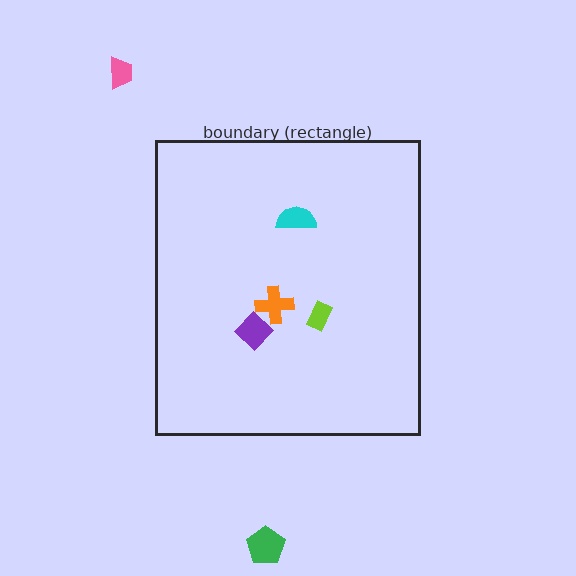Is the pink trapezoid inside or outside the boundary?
Outside.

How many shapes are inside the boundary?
4 inside, 2 outside.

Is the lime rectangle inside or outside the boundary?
Inside.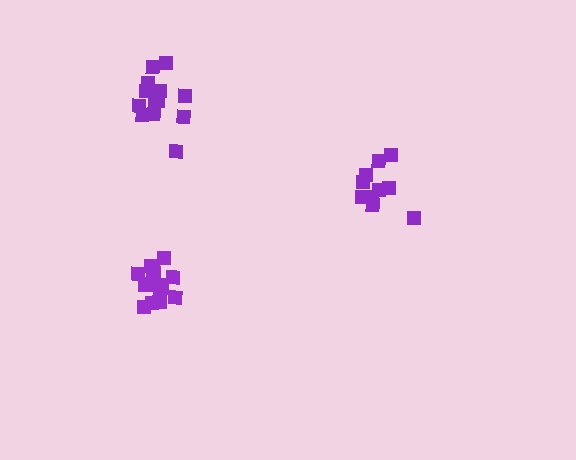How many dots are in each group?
Group 1: 16 dots, Group 2: 10 dots, Group 3: 13 dots (39 total).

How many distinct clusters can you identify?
There are 3 distinct clusters.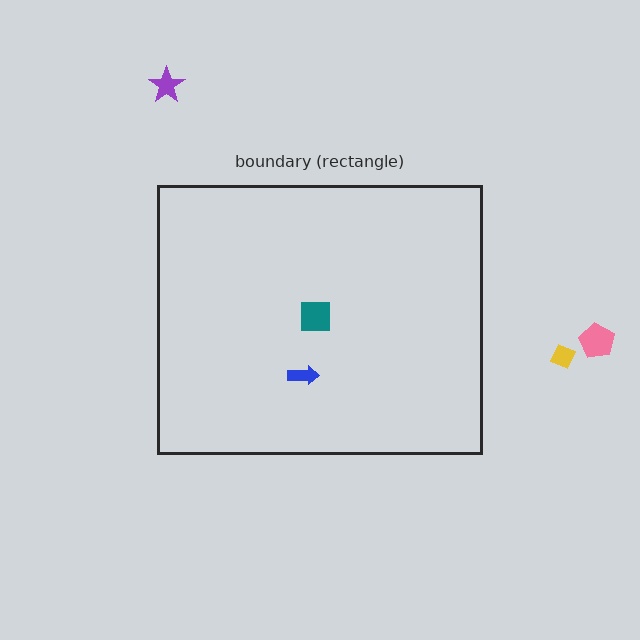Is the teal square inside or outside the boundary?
Inside.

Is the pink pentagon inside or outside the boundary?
Outside.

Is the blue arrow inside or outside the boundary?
Inside.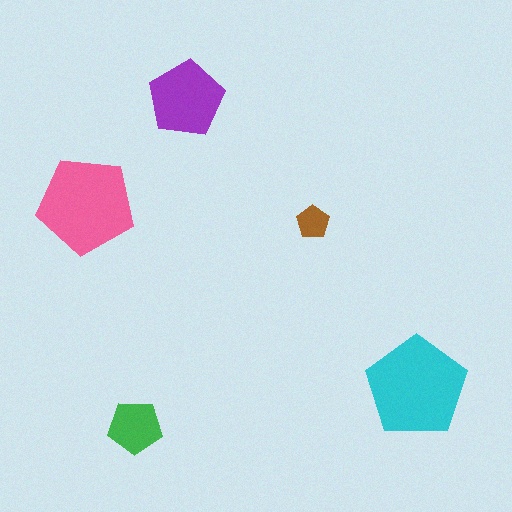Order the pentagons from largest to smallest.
the cyan one, the pink one, the purple one, the green one, the brown one.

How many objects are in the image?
There are 5 objects in the image.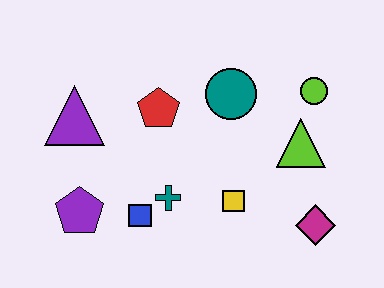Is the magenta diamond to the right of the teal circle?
Yes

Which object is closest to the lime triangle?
The lime circle is closest to the lime triangle.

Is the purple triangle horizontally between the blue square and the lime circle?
No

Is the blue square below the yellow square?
Yes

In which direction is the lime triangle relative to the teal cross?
The lime triangle is to the right of the teal cross.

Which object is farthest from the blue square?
The lime circle is farthest from the blue square.